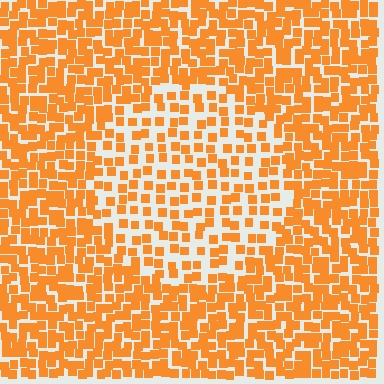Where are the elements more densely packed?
The elements are more densely packed outside the circle boundary.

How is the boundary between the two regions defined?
The boundary is defined by a change in element density (approximately 1.8x ratio). All elements are the same color, size, and shape.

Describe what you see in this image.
The image contains small orange elements arranged at two different densities. A circle-shaped region is visible where the elements are less densely packed than the surrounding area.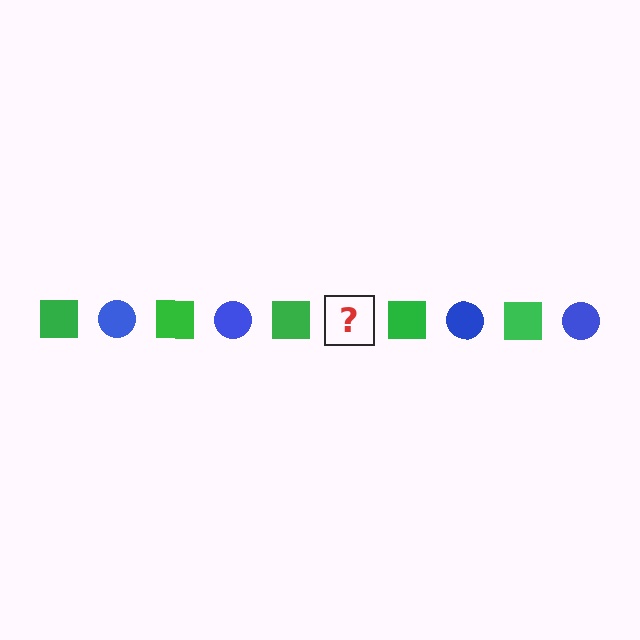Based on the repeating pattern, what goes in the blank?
The blank should be a blue circle.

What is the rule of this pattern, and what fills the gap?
The rule is that the pattern alternates between green square and blue circle. The gap should be filled with a blue circle.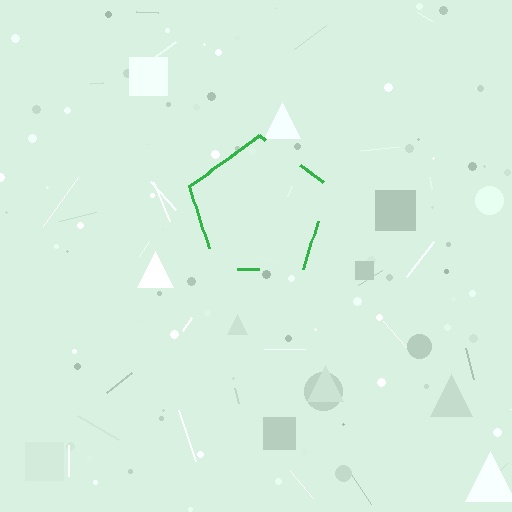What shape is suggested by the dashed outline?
The dashed outline suggests a pentagon.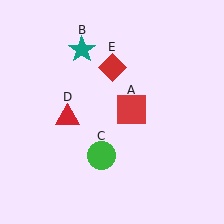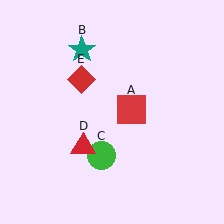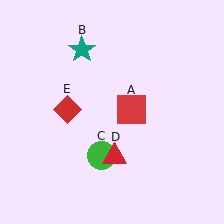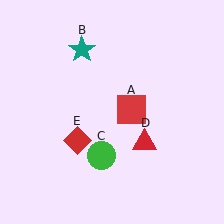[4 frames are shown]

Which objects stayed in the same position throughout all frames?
Red square (object A) and teal star (object B) and green circle (object C) remained stationary.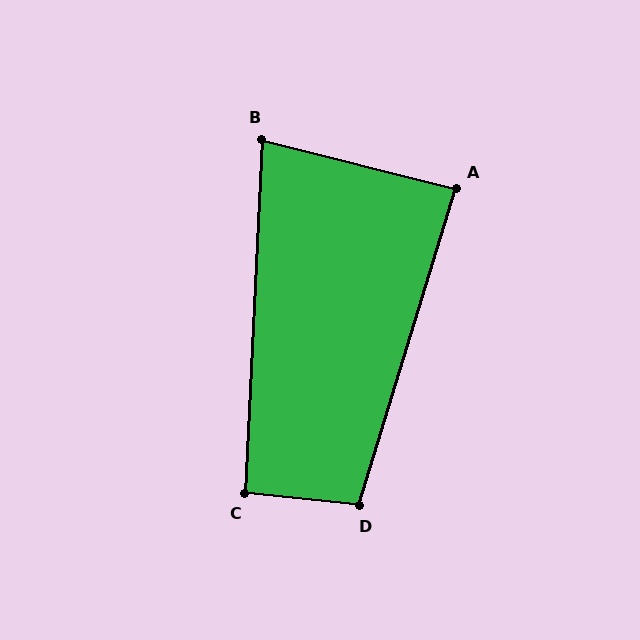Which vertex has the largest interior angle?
D, at approximately 101 degrees.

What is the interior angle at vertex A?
Approximately 87 degrees (approximately right).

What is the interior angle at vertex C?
Approximately 93 degrees (approximately right).